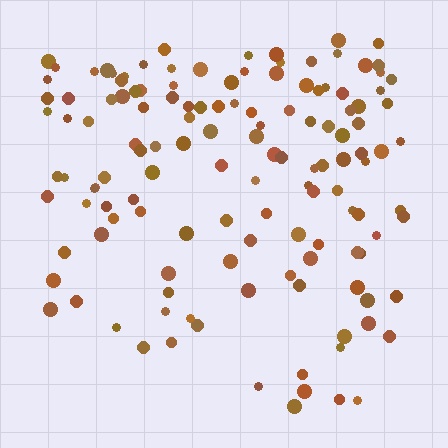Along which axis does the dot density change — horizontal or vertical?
Vertical.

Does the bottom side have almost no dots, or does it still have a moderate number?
Still a moderate number, just noticeably fewer than the top.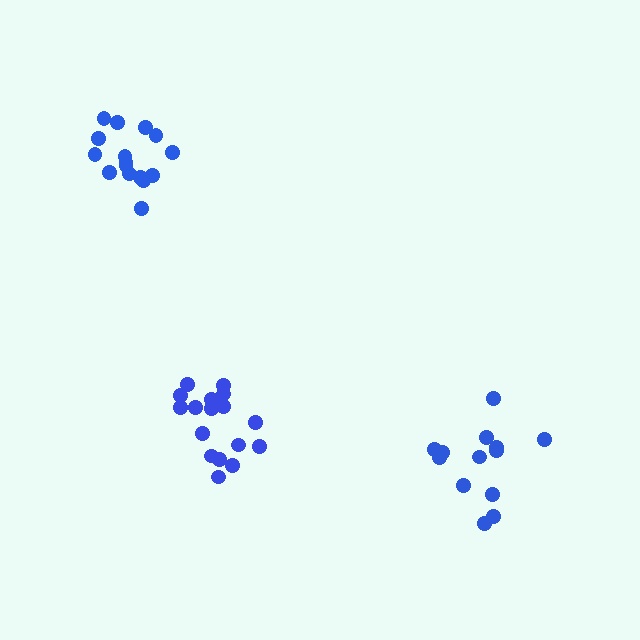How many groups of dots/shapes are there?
There are 3 groups.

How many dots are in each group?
Group 1: 13 dots, Group 2: 17 dots, Group 3: 16 dots (46 total).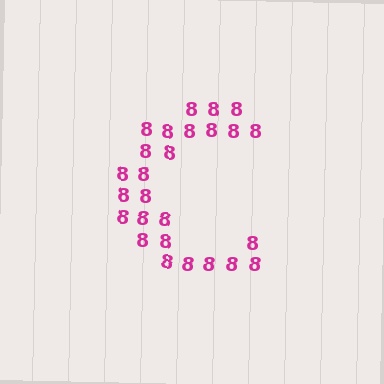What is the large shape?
The large shape is the letter C.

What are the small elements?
The small elements are digit 8's.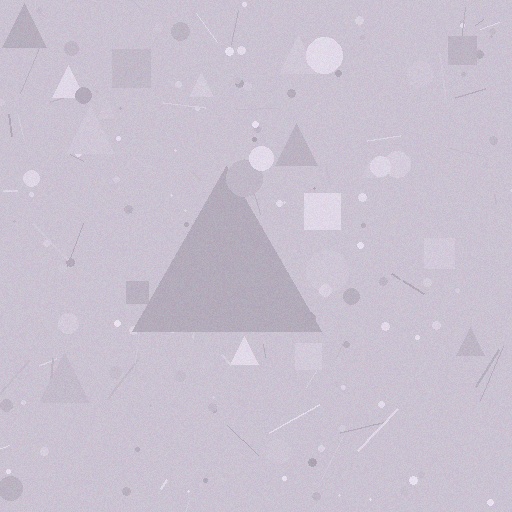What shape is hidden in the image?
A triangle is hidden in the image.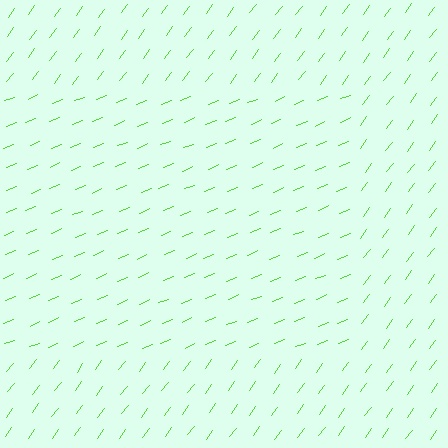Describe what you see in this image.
The image is filled with small lime line segments. A rectangle region in the image has lines oriented differently from the surrounding lines, creating a visible texture boundary.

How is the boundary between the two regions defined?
The boundary is defined purely by a change in line orientation (approximately 31 degrees difference). All lines are the same color and thickness.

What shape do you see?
I see a rectangle.